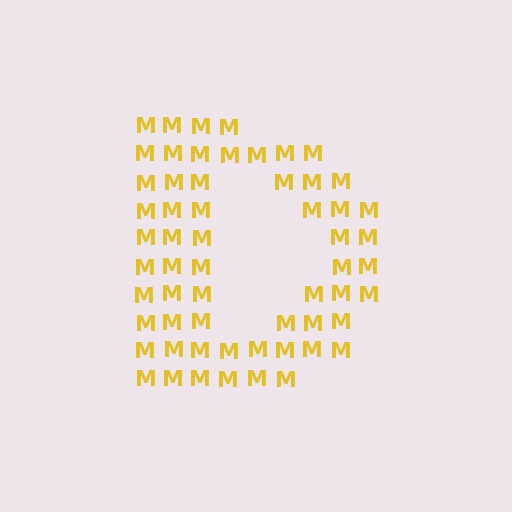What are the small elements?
The small elements are letter M's.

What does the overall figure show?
The overall figure shows the letter D.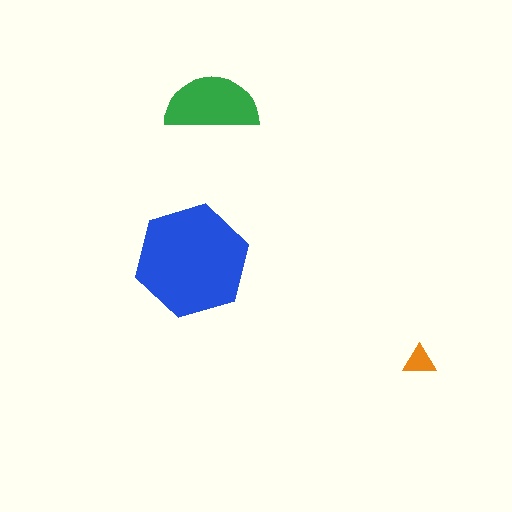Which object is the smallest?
The orange triangle.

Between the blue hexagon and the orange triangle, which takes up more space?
The blue hexagon.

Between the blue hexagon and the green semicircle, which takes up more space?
The blue hexagon.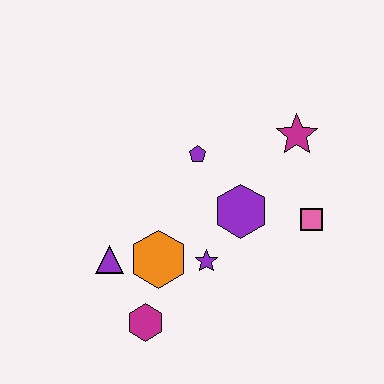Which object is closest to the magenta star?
The pink square is closest to the magenta star.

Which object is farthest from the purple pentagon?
The magenta hexagon is farthest from the purple pentagon.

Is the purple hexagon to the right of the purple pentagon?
Yes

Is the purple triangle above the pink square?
No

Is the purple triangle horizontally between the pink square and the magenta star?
No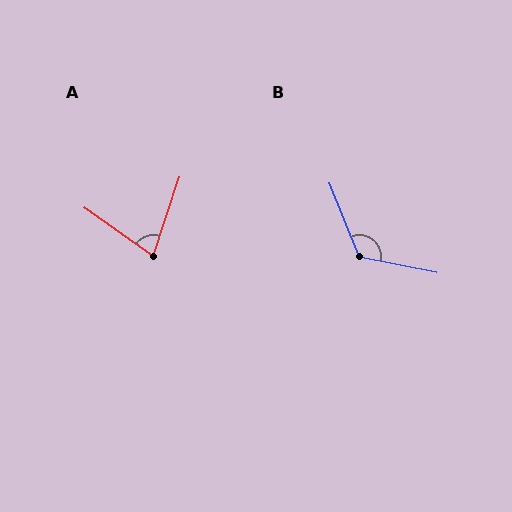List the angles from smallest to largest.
A (73°), B (123°).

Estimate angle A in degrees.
Approximately 73 degrees.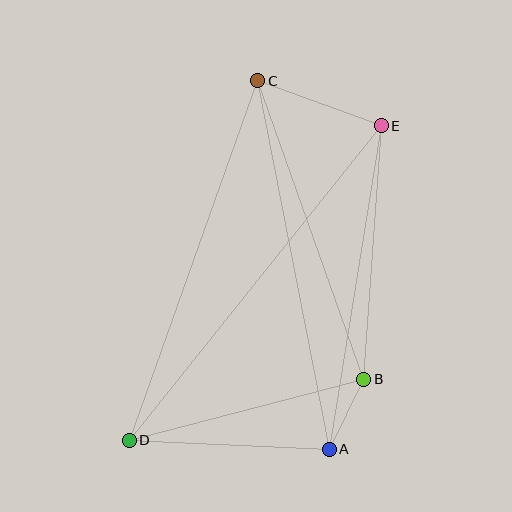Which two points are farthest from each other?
Points D and E are farthest from each other.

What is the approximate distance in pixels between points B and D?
The distance between B and D is approximately 242 pixels.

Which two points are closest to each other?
Points A and B are closest to each other.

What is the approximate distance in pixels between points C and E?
The distance between C and E is approximately 132 pixels.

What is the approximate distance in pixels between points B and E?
The distance between B and E is approximately 254 pixels.